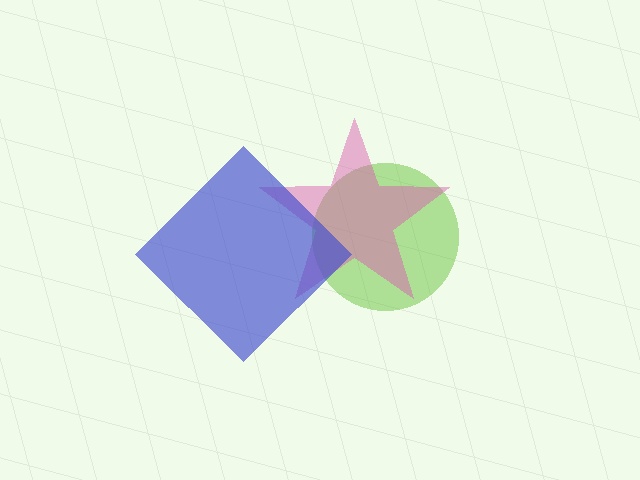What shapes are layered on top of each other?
The layered shapes are: a lime circle, a pink star, a blue diamond.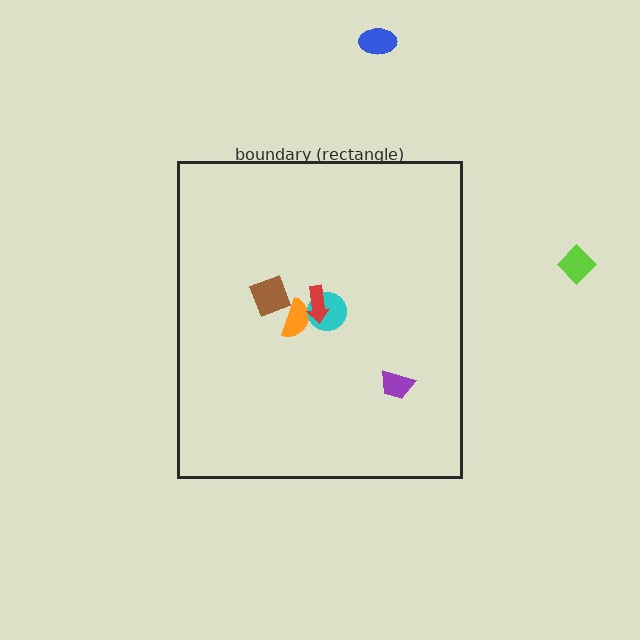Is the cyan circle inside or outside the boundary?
Inside.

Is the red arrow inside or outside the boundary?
Inside.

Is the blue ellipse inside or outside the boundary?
Outside.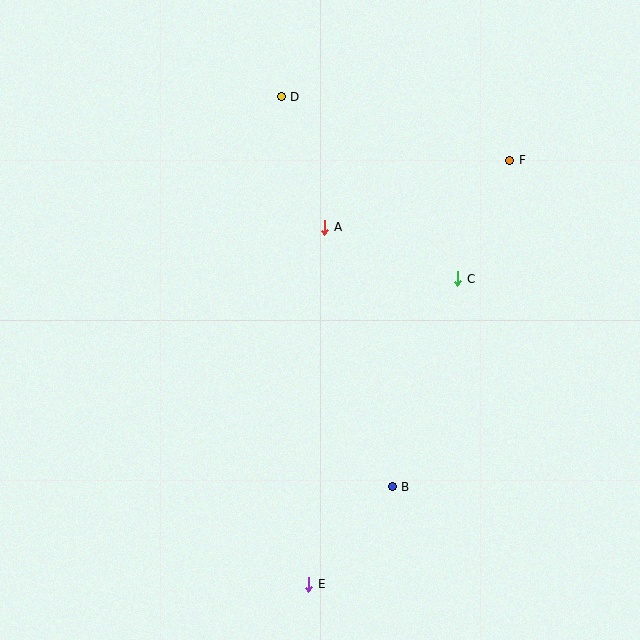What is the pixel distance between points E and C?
The distance between E and C is 340 pixels.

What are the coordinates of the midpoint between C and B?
The midpoint between C and B is at (425, 383).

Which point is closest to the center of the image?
Point A at (325, 227) is closest to the center.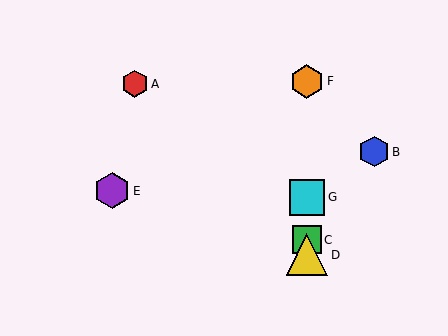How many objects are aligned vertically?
4 objects (C, D, F, G) are aligned vertically.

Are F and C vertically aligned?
Yes, both are at x≈307.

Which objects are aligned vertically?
Objects C, D, F, G are aligned vertically.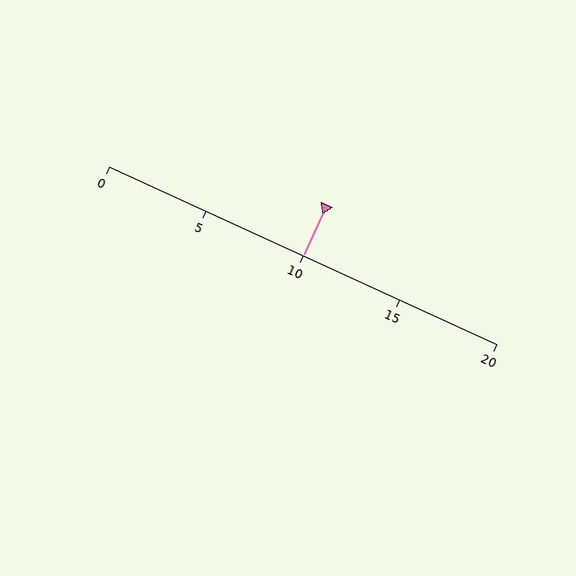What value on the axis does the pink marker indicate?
The marker indicates approximately 10.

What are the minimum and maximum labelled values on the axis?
The axis runs from 0 to 20.